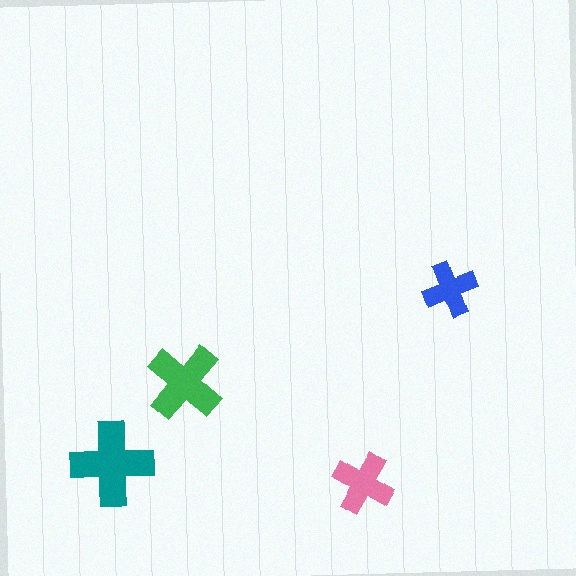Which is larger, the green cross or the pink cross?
The green one.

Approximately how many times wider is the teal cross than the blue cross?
About 1.5 times wider.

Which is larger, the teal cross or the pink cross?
The teal one.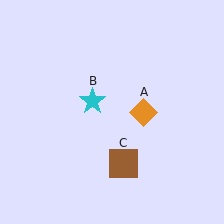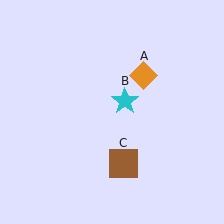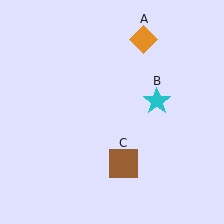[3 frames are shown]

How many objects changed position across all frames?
2 objects changed position: orange diamond (object A), cyan star (object B).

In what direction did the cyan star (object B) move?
The cyan star (object B) moved right.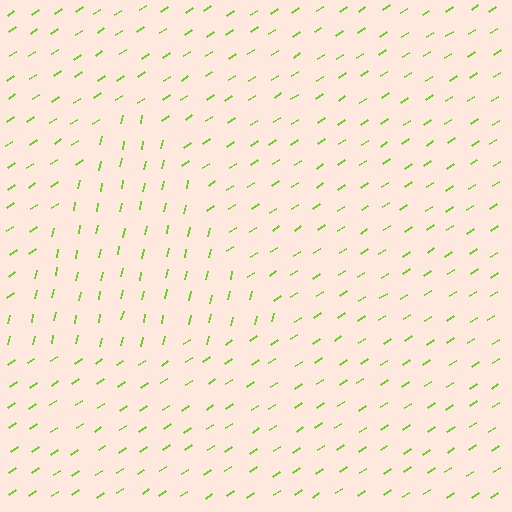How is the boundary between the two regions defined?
The boundary is defined purely by a change in line orientation (approximately 45 degrees difference). All lines are the same color and thickness.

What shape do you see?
I see a triangle.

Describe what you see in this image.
The image is filled with small lime line segments. A triangle region in the image has lines oriented differently from the surrounding lines, creating a visible texture boundary.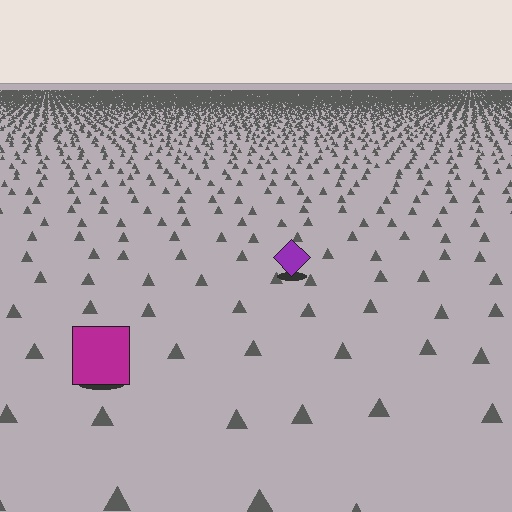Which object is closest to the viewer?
The magenta square is closest. The texture marks near it are larger and more spread out.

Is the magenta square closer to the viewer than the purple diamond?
Yes. The magenta square is closer — you can tell from the texture gradient: the ground texture is coarser near it.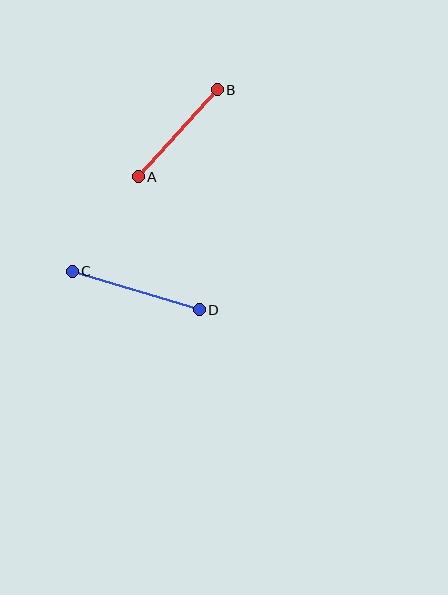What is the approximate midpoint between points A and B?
The midpoint is at approximately (178, 133) pixels.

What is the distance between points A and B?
The distance is approximately 118 pixels.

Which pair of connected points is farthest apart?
Points C and D are farthest apart.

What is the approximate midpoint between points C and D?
The midpoint is at approximately (136, 291) pixels.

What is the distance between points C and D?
The distance is approximately 133 pixels.